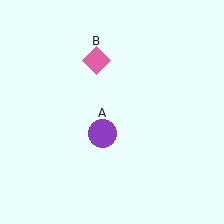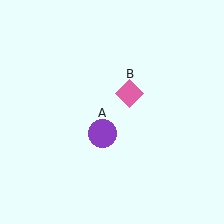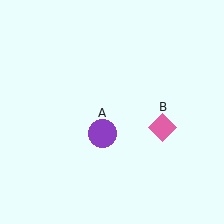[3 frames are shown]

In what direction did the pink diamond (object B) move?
The pink diamond (object B) moved down and to the right.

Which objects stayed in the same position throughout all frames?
Purple circle (object A) remained stationary.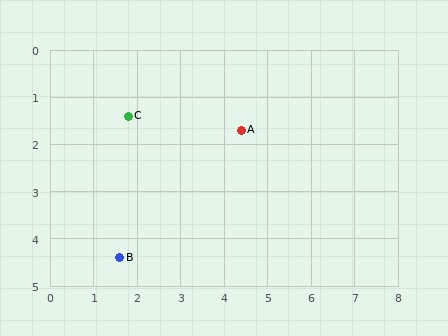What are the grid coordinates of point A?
Point A is at approximately (4.4, 1.7).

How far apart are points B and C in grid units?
Points B and C are about 3.0 grid units apart.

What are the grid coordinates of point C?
Point C is at approximately (1.8, 1.4).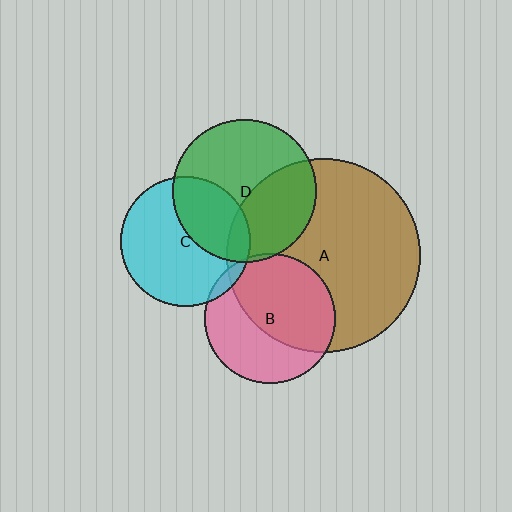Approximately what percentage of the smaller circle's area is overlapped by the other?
Approximately 5%.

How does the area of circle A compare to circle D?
Approximately 1.8 times.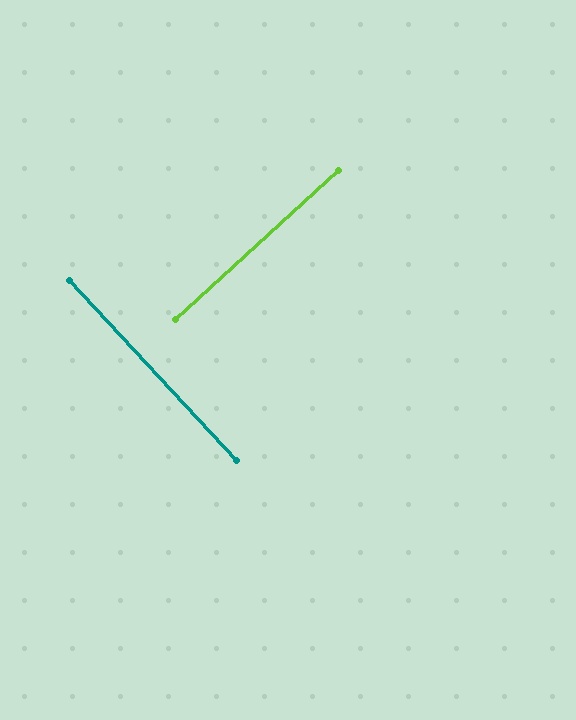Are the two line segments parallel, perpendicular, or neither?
Perpendicular — they meet at approximately 90°.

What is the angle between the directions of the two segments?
Approximately 90 degrees.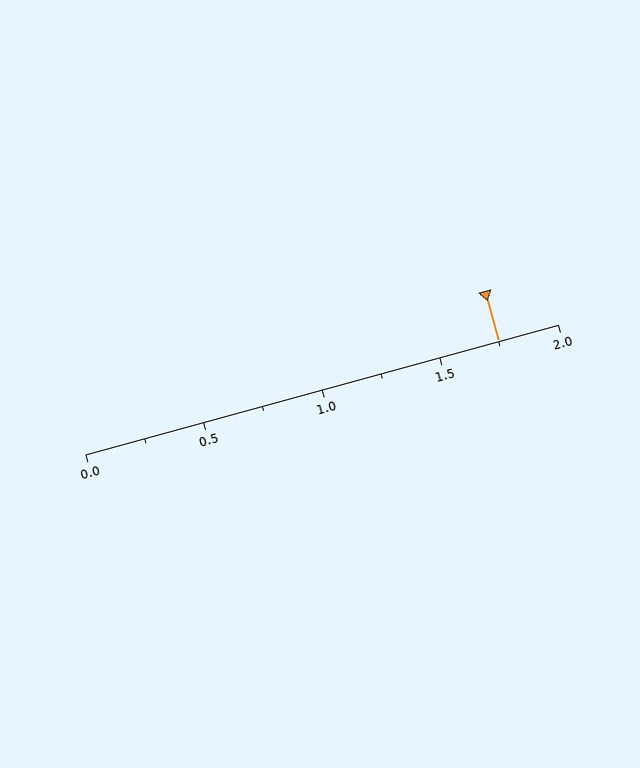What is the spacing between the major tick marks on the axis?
The major ticks are spaced 0.5 apart.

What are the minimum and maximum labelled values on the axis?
The axis runs from 0.0 to 2.0.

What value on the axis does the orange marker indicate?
The marker indicates approximately 1.75.